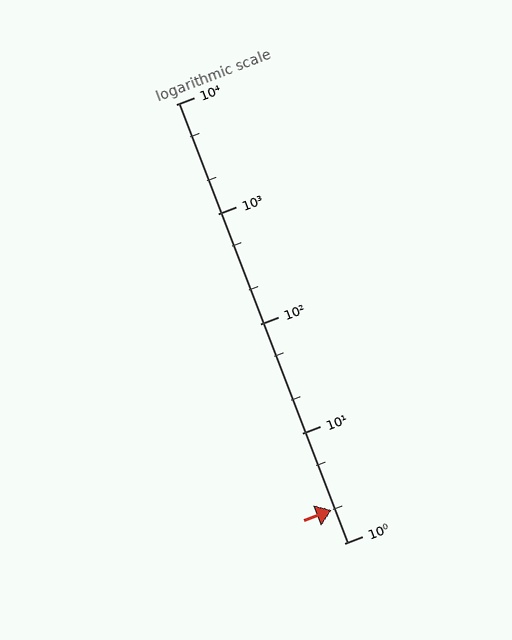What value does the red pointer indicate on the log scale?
The pointer indicates approximately 2.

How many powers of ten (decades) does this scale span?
The scale spans 4 decades, from 1 to 10000.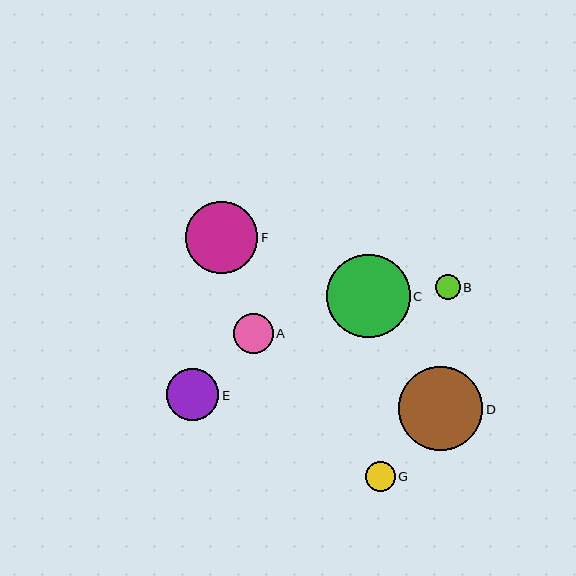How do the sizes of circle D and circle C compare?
Circle D and circle C are approximately the same size.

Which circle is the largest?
Circle D is the largest with a size of approximately 85 pixels.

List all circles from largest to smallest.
From largest to smallest: D, C, F, E, A, G, B.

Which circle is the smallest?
Circle B is the smallest with a size of approximately 25 pixels.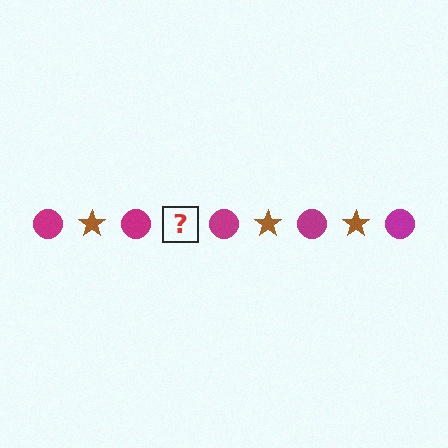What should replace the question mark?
The question mark should be replaced with a brown star.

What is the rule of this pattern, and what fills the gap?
The rule is that the pattern alternates between magenta circle and brown star. The gap should be filled with a brown star.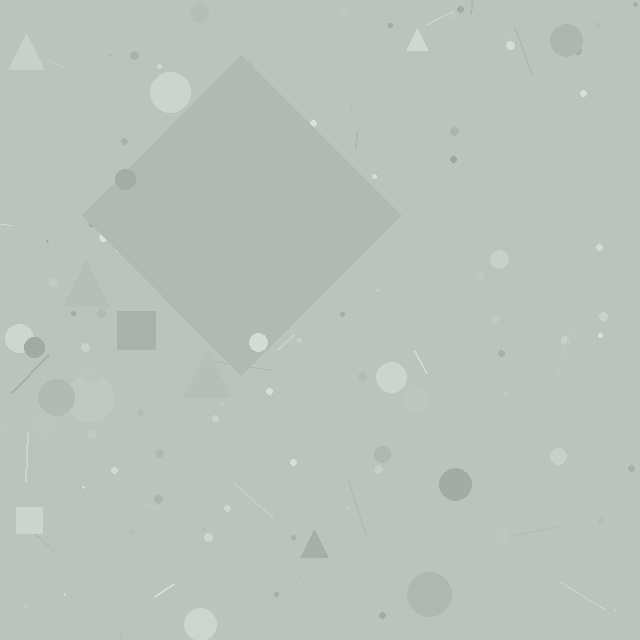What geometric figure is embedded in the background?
A diamond is embedded in the background.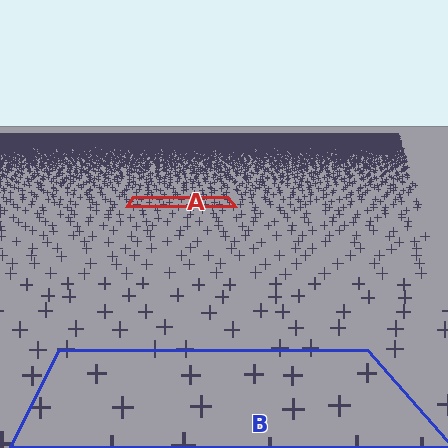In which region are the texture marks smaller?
The texture marks are smaller in region A, because it is farther away.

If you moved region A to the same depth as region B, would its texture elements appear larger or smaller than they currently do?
They would appear larger. At a closer depth, the same texture elements are projected at a bigger on-screen size.